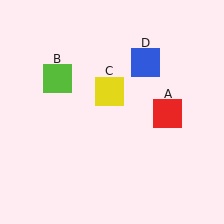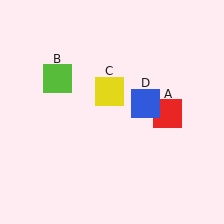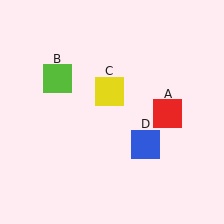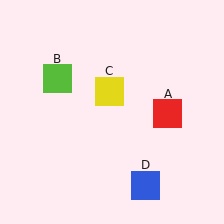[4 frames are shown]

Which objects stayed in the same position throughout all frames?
Red square (object A) and lime square (object B) and yellow square (object C) remained stationary.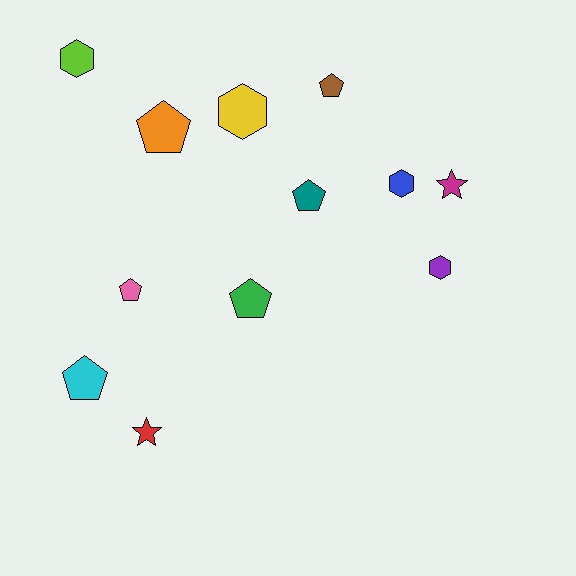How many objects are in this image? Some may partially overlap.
There are 12 objects.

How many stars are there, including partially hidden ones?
There are 2 stars.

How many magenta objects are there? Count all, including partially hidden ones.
There is 1 magenta object.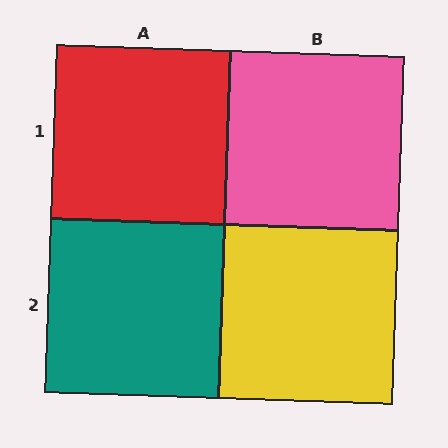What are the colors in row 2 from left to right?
Teal, yellow.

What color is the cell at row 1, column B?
Pink.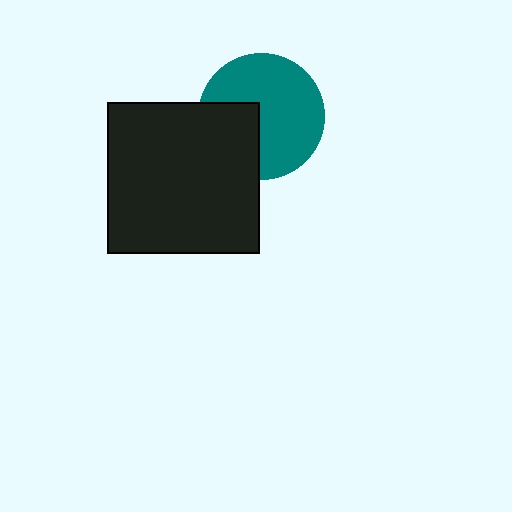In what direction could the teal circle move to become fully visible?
The teal circle could move right. That would shift it out from behind the black square entirely.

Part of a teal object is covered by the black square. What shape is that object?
It is a circle.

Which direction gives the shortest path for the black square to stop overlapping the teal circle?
Moving left gives the shortest separation.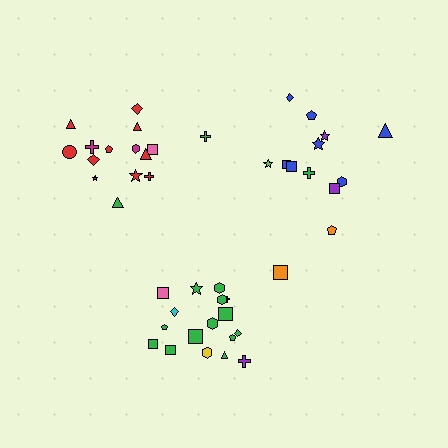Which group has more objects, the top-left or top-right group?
The top-left group.